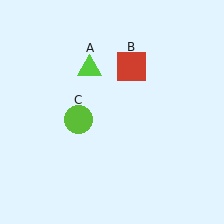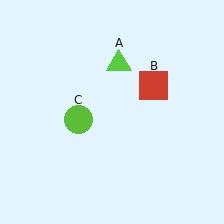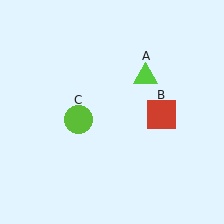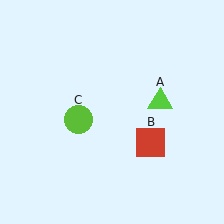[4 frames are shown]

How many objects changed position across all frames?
2 objects changed position: lime triangle (object A), red square (object B).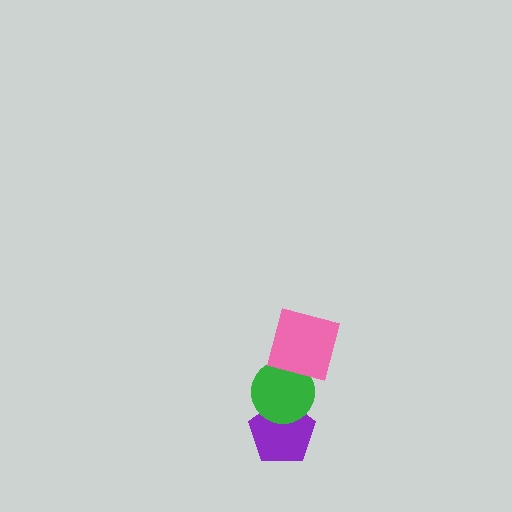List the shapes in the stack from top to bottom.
From top to bottom: the pink square, the green circle, the purple pentagon.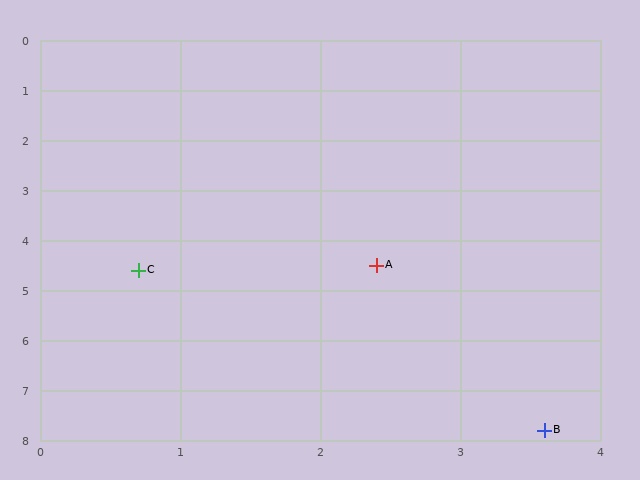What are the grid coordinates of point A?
Point A is at approximately (2.4, 4.5).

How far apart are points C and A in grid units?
Points C and A are about 1.7 grid units apart.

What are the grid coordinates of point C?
Point C is at approximately (0.7, 4.6).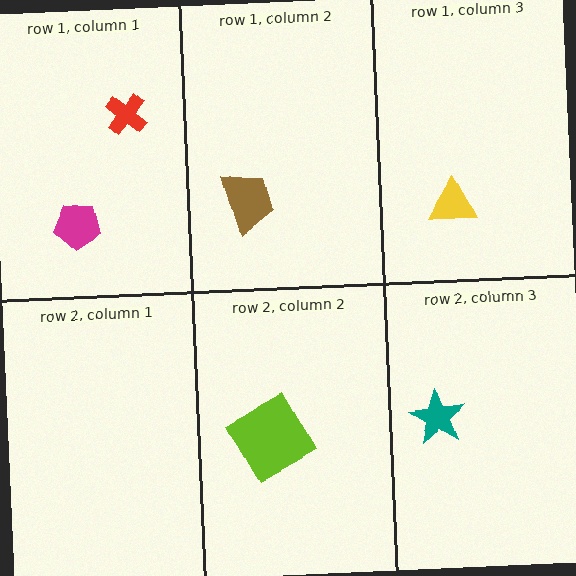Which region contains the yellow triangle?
The row 1, column 3 region.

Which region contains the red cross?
The row 1, column 1 region.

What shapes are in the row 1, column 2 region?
The brown trapezoid.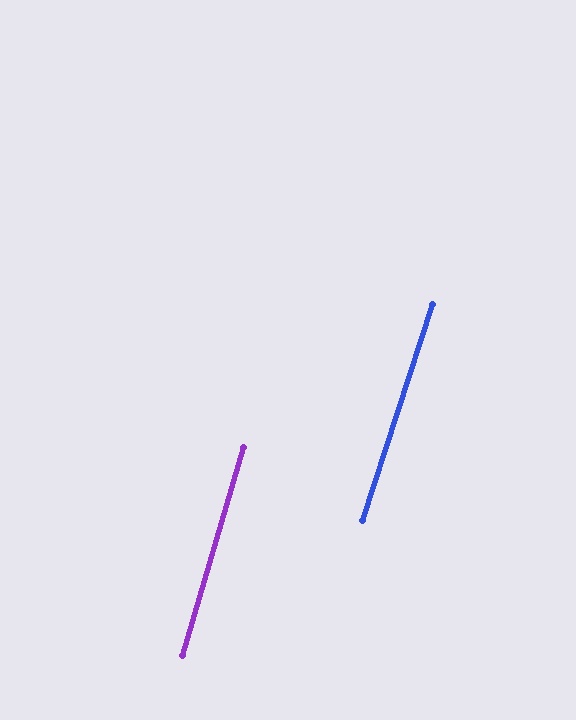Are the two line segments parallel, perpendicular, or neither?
Parallel — their directions differ by only 1.5°.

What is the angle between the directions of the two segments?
Approximately 2 degrees.